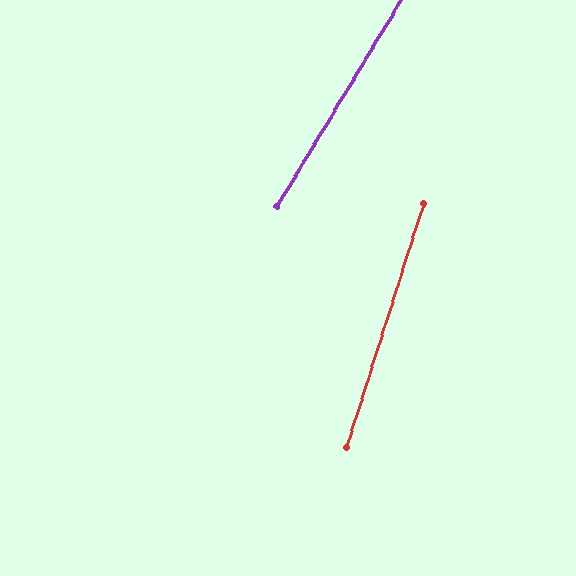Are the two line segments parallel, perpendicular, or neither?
Neither parallel nor perpendicular — they differ by about 13°.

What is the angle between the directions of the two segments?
Approximately 13 degrees.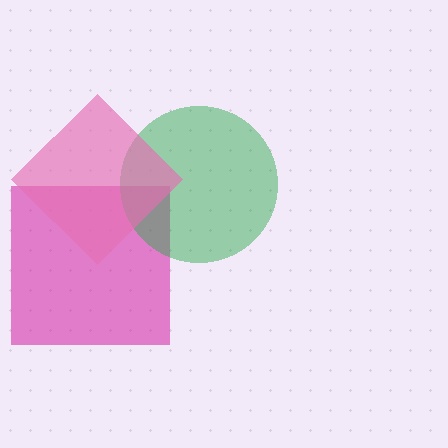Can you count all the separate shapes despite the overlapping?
Yes, there are 3 separate shapes.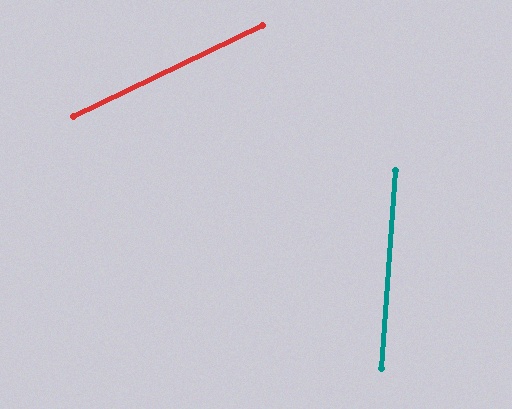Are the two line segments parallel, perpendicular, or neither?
Neither parallel nor perpendicular — they differ by about 60°.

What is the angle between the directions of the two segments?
Approximately 60 degrees.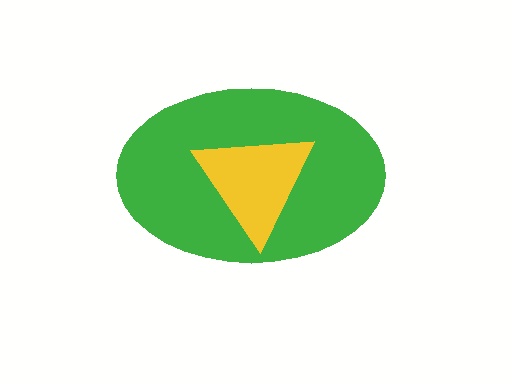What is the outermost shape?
The green ellipse.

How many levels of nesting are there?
2.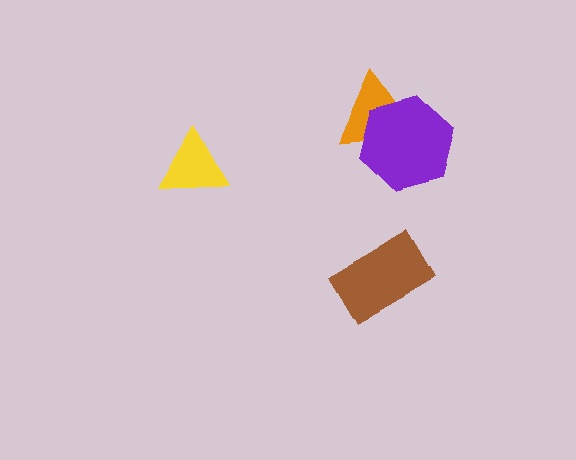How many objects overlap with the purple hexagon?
1 object overlaps with the purple hexagon.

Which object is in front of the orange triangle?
The purple hexagon is in front of the orange triangle.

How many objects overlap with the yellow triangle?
0 objects overlap with the yellow triangle.